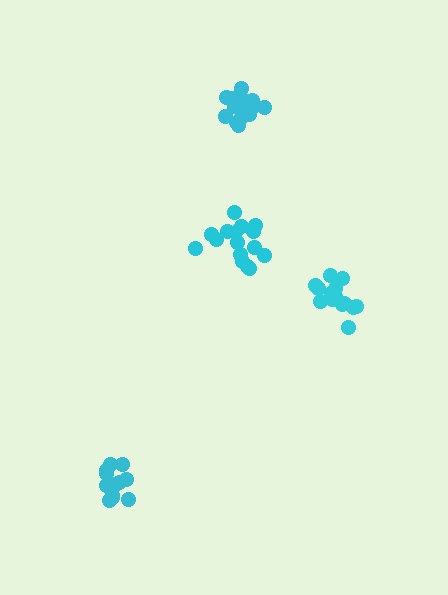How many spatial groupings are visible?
There are 4 spatial groupings.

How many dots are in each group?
Group 1: 15 dots, Group 2: 16 dots, Group 3: 14 dots, Group 4: 16 dots (61 total).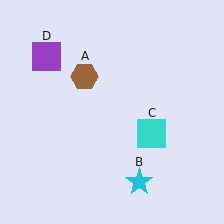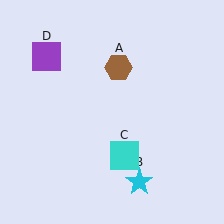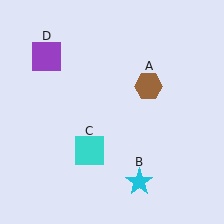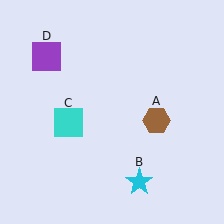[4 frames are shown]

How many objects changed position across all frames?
2 objects changed position: brown hexagon (object A), cyan square (object C).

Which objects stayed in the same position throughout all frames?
Cyan star (object B) and purple square (object D) remained stationary.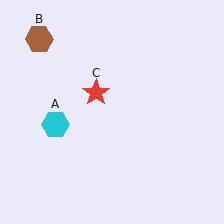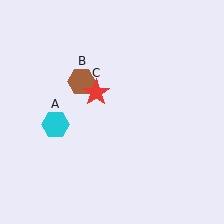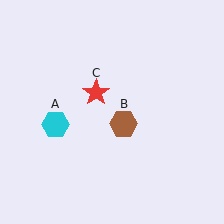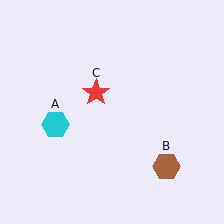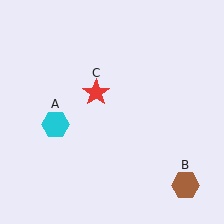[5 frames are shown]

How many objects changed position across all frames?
1 object changed position: brown hexagon (object B).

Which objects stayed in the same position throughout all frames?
Cyan hexagon (object A) and red star (object C) remained stationary.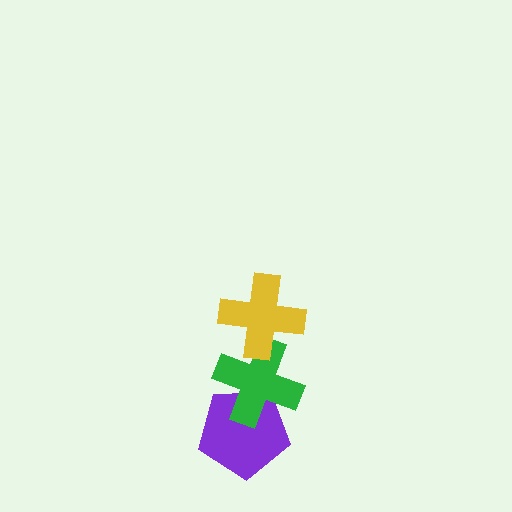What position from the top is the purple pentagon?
The purple pentagon is 3rd from the top.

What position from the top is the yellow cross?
The yellow cross is 1st from the top.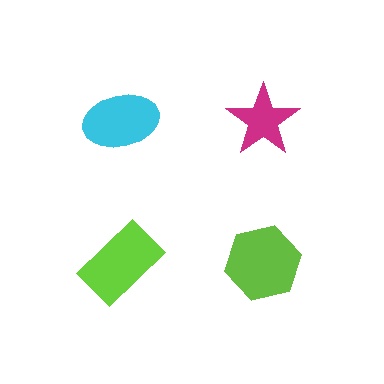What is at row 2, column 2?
A lime hexagon.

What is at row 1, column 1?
A cyan ellipse.